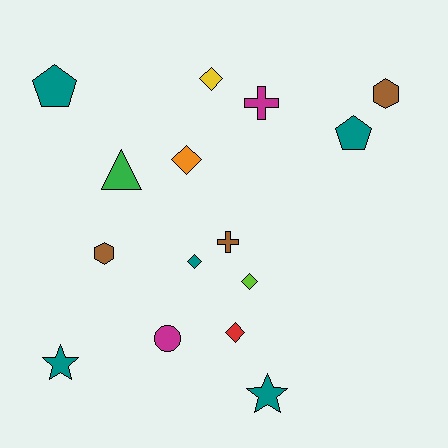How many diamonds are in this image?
There are 5 diamonds.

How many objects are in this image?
There are 15 objects.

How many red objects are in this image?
There is 1 red object.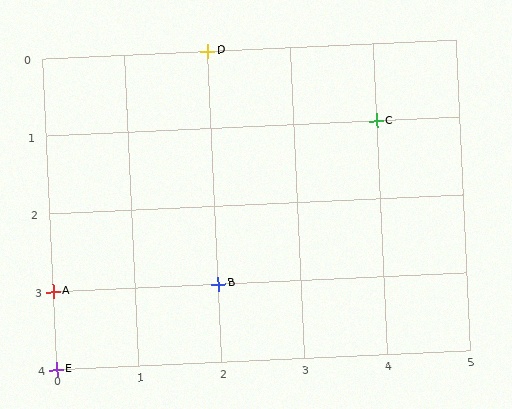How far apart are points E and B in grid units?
Points E and B are 2 columns and 1 row apart (about 2.2 grid units diagonally).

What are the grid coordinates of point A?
Point A is at grid coordinates (0, 3).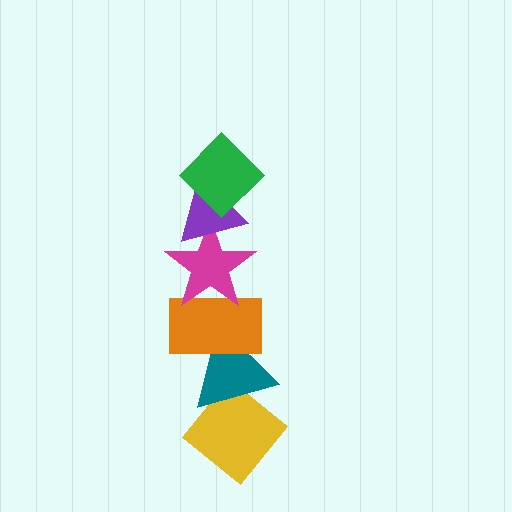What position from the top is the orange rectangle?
The orange rectangle is 4th from the top.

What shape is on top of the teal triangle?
The orange rectangle is on top of the teal triangle.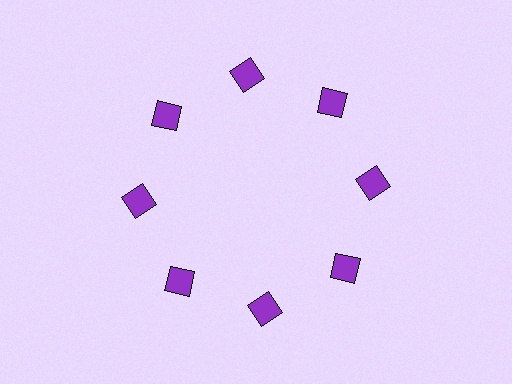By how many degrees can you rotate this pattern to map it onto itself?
The pattern maps onto itself every 45 degrees of rotation.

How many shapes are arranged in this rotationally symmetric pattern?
There are 8 shapes, arranged in 8 groups of 1.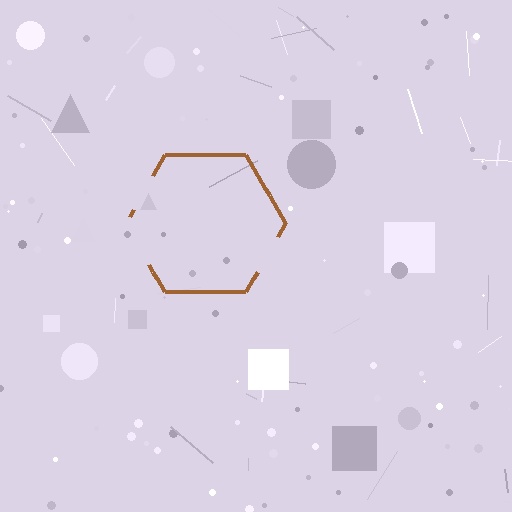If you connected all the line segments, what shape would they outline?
They would outline a hexagon.